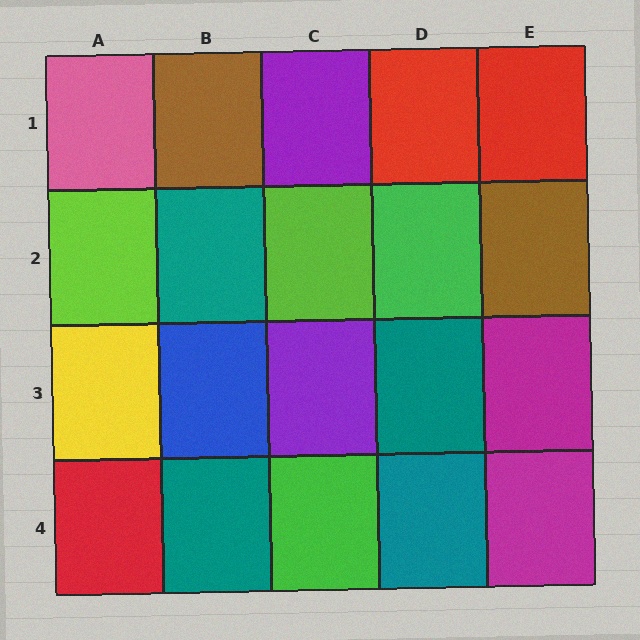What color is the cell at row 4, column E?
Magenta.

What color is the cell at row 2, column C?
Lime.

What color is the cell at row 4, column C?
Green.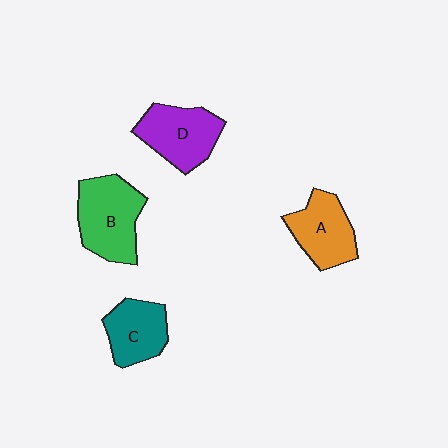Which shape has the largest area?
Shape B (green).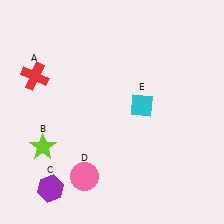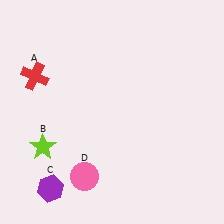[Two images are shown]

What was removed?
The cyan diamond (E) was removed in Image 2.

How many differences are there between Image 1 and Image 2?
There is 1 difference between the two images.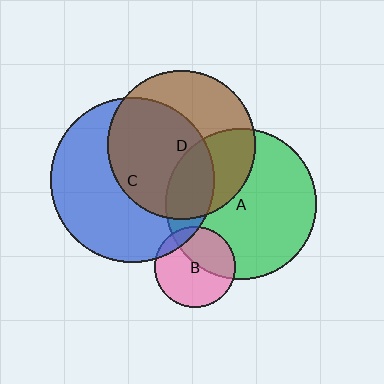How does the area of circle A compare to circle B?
Approximately 3.5 times.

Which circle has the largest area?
Circle C (blue).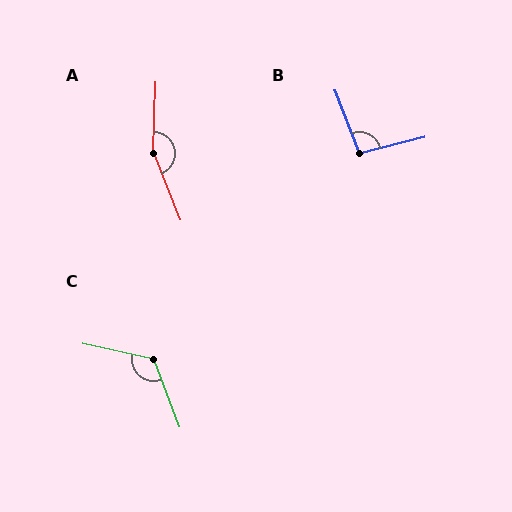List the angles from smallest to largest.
B (97°), C (122°), A (156°).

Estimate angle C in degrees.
Approximately 122 degrees.